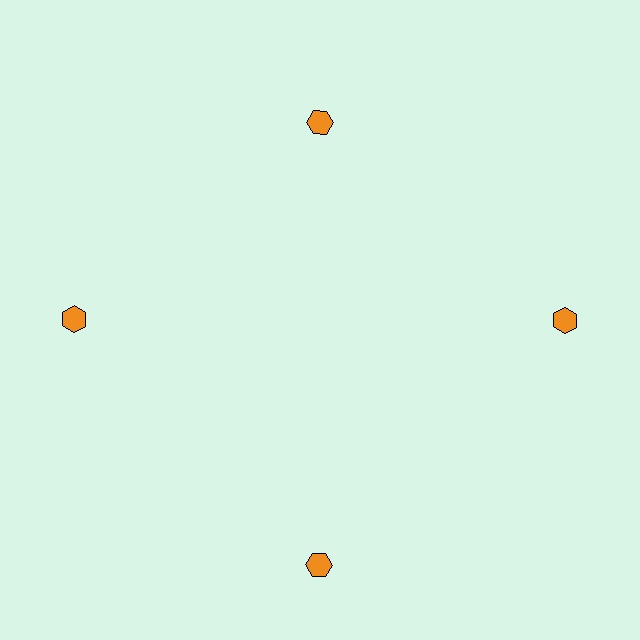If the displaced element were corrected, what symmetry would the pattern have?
It would have 4-fold rotational symmetry — the pattern would map onto itself every 90 degrees.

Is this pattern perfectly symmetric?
No. The 4 orange hexagons are arranged in a ring, but one element near the 12 o'clock position is pulled inward toward the center, breaking the 4-fold rotational symmetry.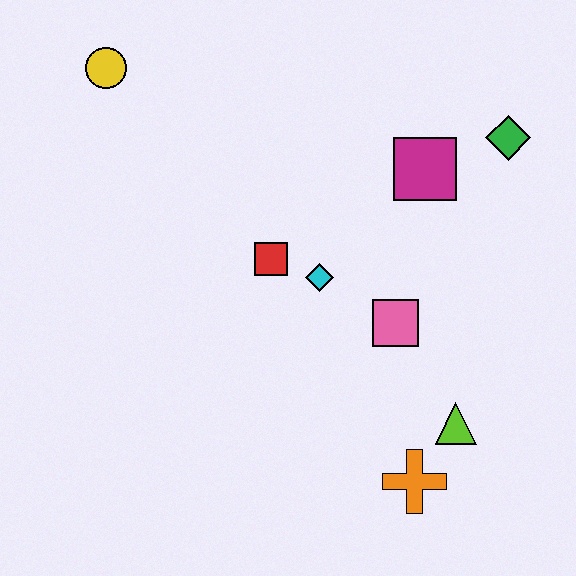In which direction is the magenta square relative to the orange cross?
The magenta square is above the orange cross.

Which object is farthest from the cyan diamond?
The yellow circle is farthest from the cyan diamond.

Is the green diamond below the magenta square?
No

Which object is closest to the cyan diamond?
The red square is closest to the cyan diamond.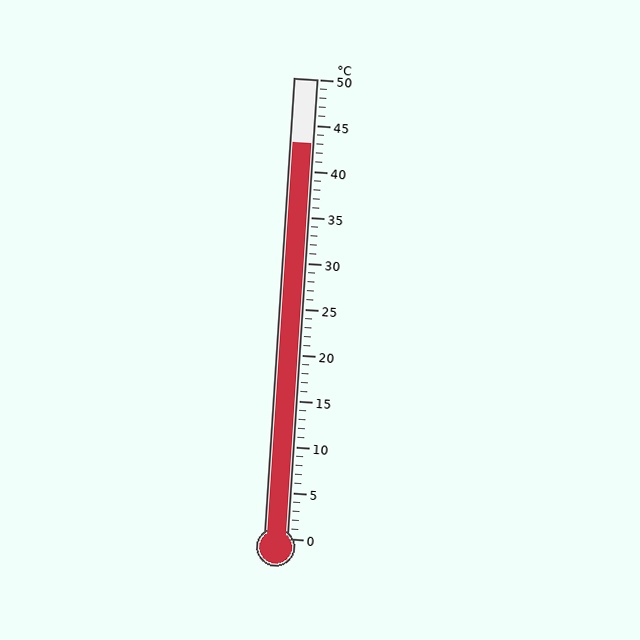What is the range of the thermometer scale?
The thermometer scale ranges from 0°C to 50°C.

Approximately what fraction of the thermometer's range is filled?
The thermometer is filled to approximately 85% of its range.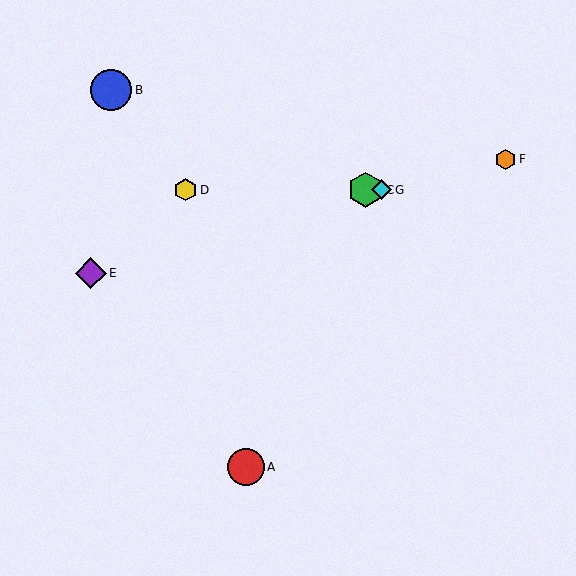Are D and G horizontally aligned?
Yes, both are at y≈190.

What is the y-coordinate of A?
Object A is at y≈467.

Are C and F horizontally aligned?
No, C is at y≈190 and F is at y≈159.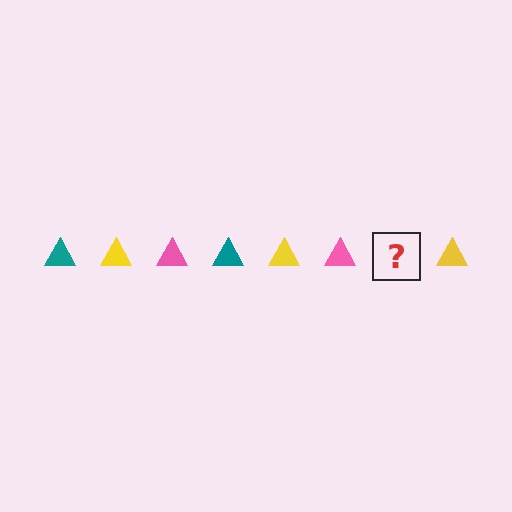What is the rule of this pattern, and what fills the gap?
The rule is that the pattern cycles through teal, yellow, pink triangles. The gap should be filled with a teal triangle.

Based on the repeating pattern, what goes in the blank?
The blank should be a teal triangle.